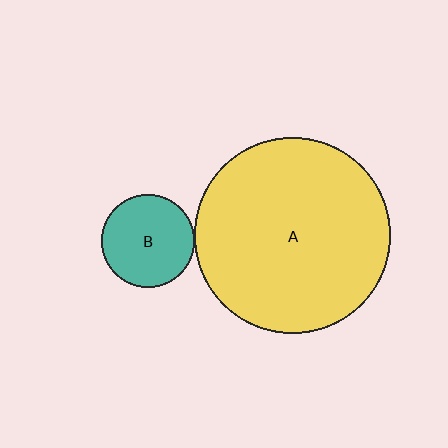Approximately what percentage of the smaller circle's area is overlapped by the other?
Approximately 5%.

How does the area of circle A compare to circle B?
Approximately 4.4 times.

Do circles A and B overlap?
Yes.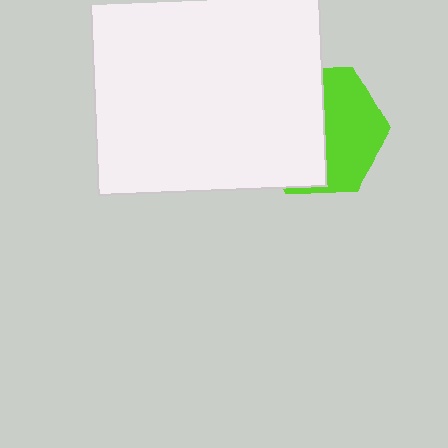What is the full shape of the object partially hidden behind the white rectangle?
The partially hidden object is a lime hexagon.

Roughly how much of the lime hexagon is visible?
About half of it is visible (roughly 46%).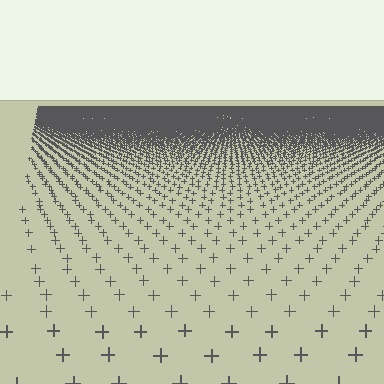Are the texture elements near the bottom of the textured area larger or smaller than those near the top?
Larger. Near the bottom, elements are closer to the viewer and appear at a bigger on-screen size.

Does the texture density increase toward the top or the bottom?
Density increases toward the top.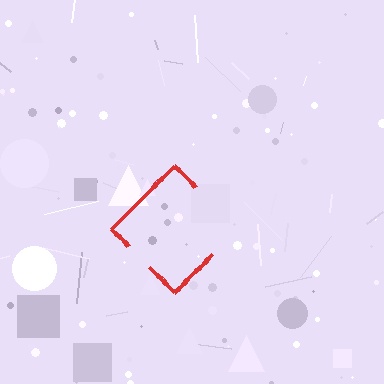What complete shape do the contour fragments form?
The contour fragments form a diamond.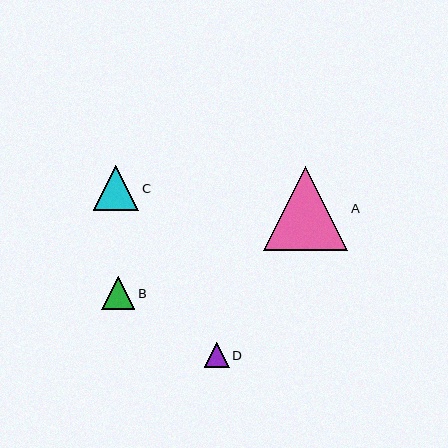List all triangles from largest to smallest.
From largest to smallest: A, C, B, D.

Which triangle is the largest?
Triangle A is the largest with a size of approximately 85 pixels.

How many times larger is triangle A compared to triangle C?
Triangle A is approximately 1.9 times the size of triangle C.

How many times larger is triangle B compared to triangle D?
Triangle B is approximately 1.3 times the size of triangle D.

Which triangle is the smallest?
Triangle D is the smallest with a size of approximately 25 pixels.